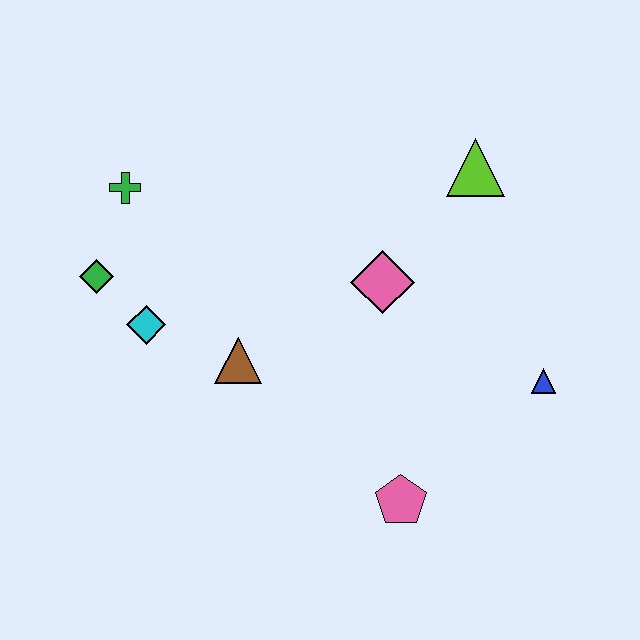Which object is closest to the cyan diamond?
The green diamond is closest to the cyan diamond.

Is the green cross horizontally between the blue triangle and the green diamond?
Yes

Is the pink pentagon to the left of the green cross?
No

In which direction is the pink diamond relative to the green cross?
The pink diamond is to the right of the green cross.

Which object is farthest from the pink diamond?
The green diamond is farthest from the pink diamond.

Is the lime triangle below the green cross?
No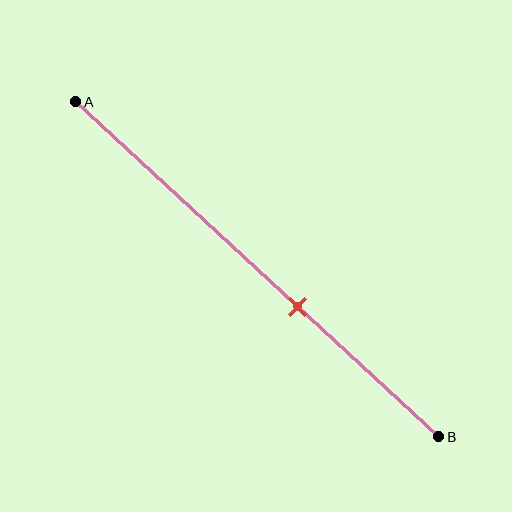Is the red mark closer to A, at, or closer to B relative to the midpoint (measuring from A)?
The red mark is closer to point B than the midpoint of segment AB.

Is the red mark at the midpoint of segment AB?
No, the mark is at about 60% from A, not at the 50% midpoint.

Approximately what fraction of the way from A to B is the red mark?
The red mark is approximately 60% of the way from A to B.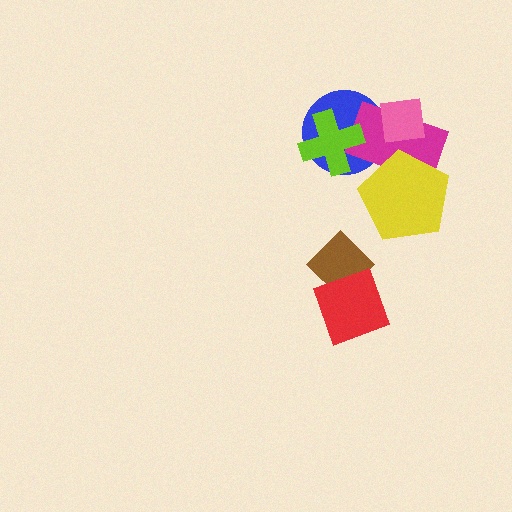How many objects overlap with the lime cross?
2 objects overlap with the lime cross.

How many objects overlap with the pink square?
2 objects overlap with the pink square.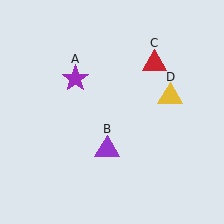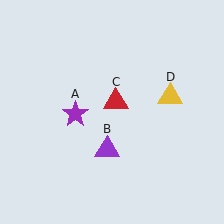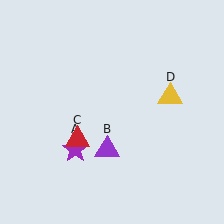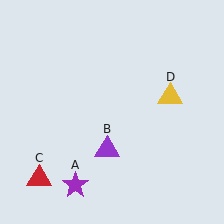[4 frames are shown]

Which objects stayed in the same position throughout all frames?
Purple triangle (object B) and yellow triangle (object D) remained stationary.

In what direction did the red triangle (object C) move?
The red triangle (object C) moved down and to the left.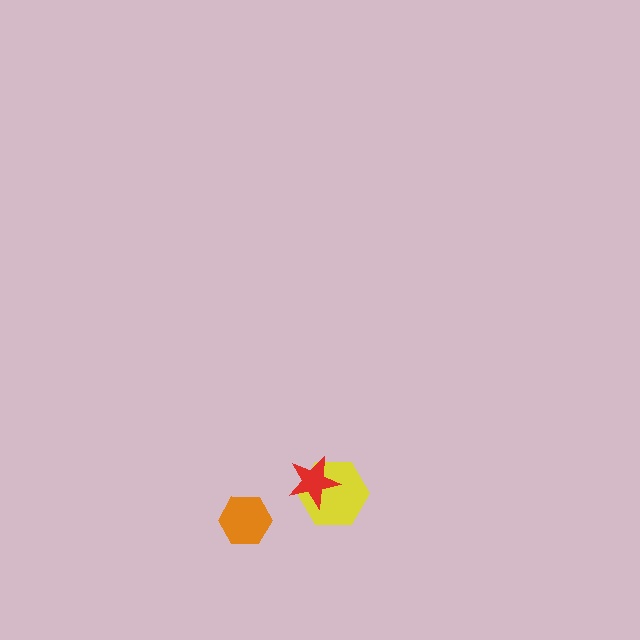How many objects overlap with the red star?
1 object overlaps with the red star.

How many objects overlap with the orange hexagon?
0 objects overlap with the orange hexagon.